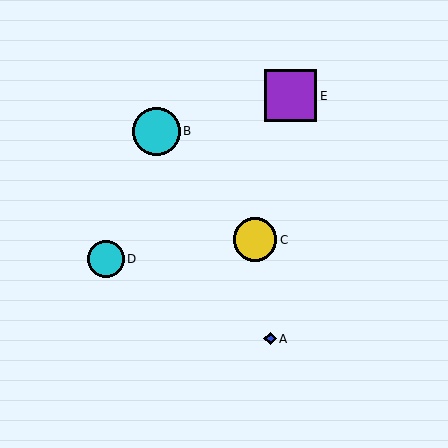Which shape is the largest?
The purple square (labeled E) is the largest.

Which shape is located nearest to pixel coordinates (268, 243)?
The yellow circle (labeled C) at (255, 240) is nearest to that location.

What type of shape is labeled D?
Shape D is a cyan circle.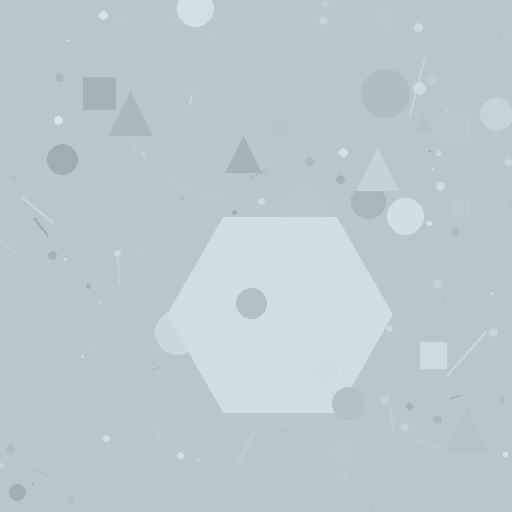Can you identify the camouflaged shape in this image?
The camouflaged shape is a hexagon.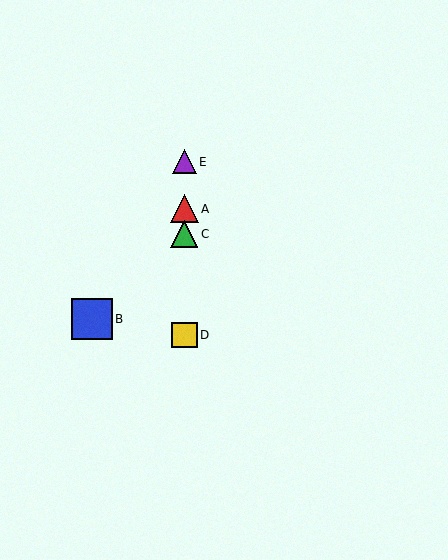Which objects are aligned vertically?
Objects A, C, D, E are aligned vertically.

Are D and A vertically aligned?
Yes, both are at x≈184.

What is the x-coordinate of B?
Object B is at x≈92.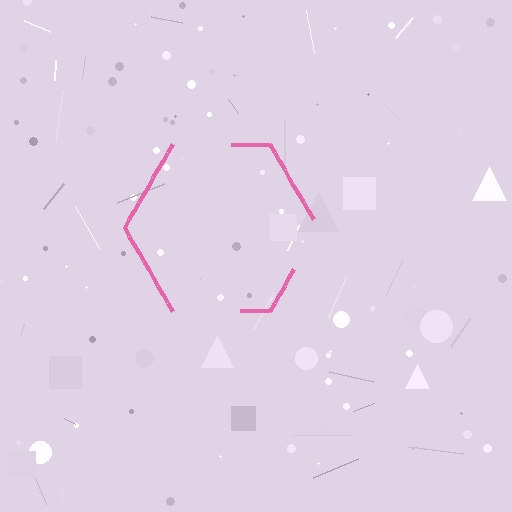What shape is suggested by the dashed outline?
The dashed outline suggests a hexagon.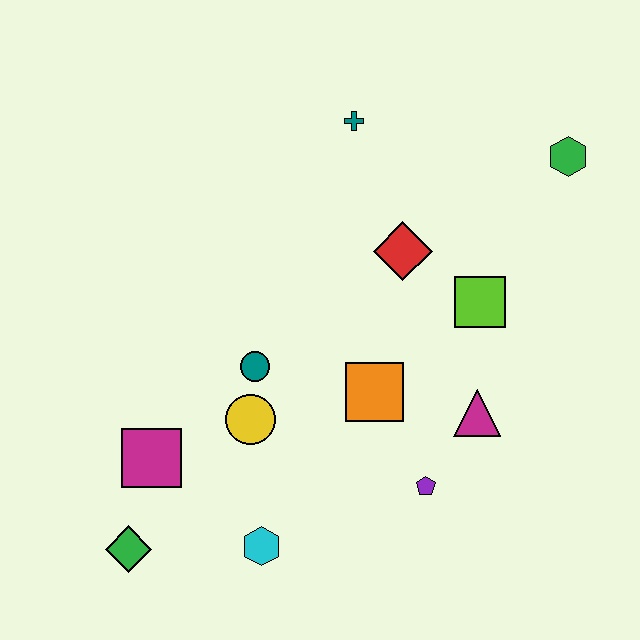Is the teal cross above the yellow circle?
Yes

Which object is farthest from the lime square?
The green diamond is farthest from the lime square.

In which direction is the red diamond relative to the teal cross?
The red diamond is below the teal cross.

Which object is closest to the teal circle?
The yellow circle is closest to the teal circle.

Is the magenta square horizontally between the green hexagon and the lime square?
No